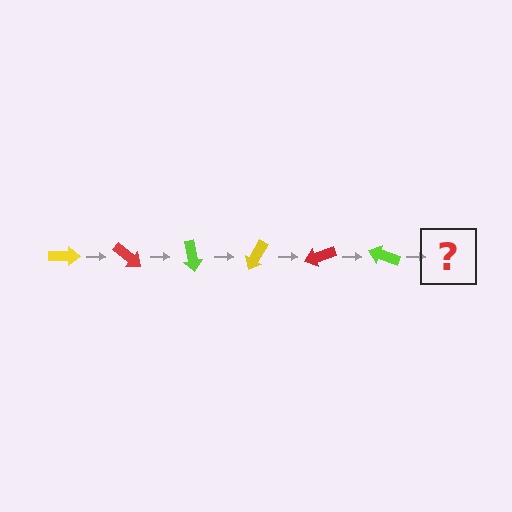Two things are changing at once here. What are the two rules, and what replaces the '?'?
The two rules are that it rotates 40 degrees each step and the color cycles through yellow, red, and lime. The '?' should be a yellow arrow, rotated 240 degrees from the start.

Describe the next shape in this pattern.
It should be a yellow arrow, rotated 240 degrees from the start.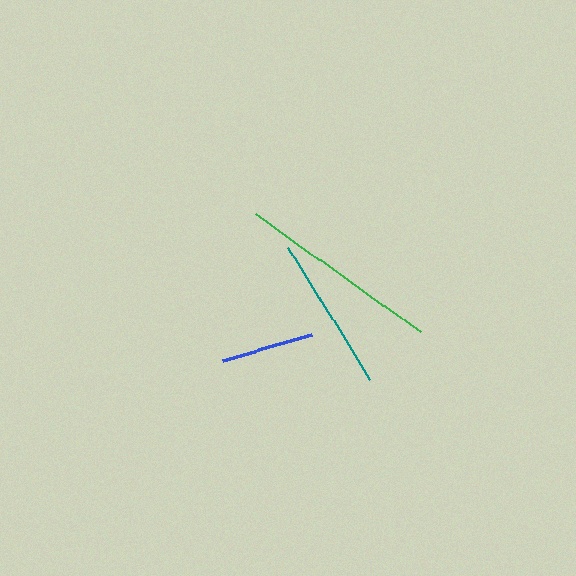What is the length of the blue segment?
The blue segment is approximately 92 pixels long.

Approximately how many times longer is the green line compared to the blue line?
The green line is approximately 2.2 times the length of the blue line.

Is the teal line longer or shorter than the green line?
The green line is longer than the teal line.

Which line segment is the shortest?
The blue line is the shortest at approximately 92 pixels.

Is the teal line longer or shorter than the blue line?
The teal line is longer than the blue line.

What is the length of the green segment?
The green segment is approximately 202 pixels long.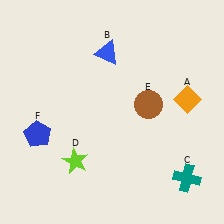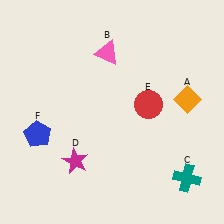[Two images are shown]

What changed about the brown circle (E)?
In Image 1, E is brown. In Image 2, it changed to red.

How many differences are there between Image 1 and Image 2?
There are 3 differences between the two images.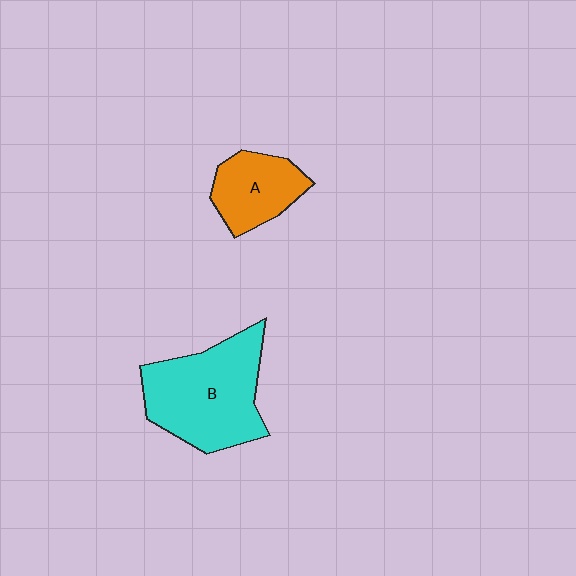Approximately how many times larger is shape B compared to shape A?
Approximately 1.9 times.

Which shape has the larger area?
Shape B (cyan).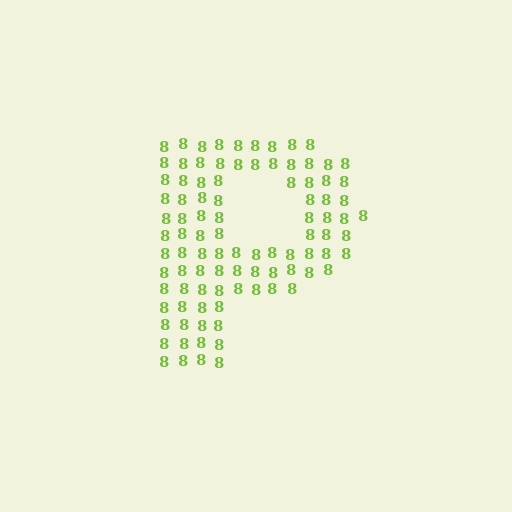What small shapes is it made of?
It is made of small digit 8's.